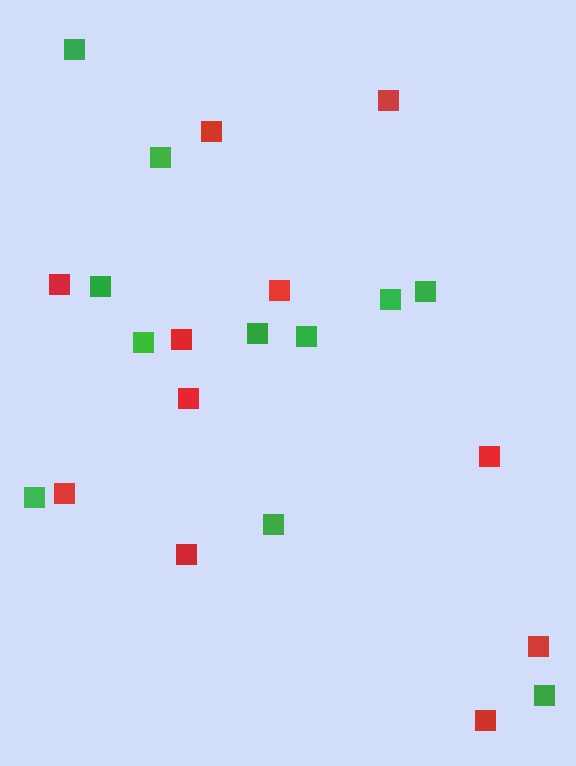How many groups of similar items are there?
There are 2 groups: one group of red squares (11) and one group of green squares (11).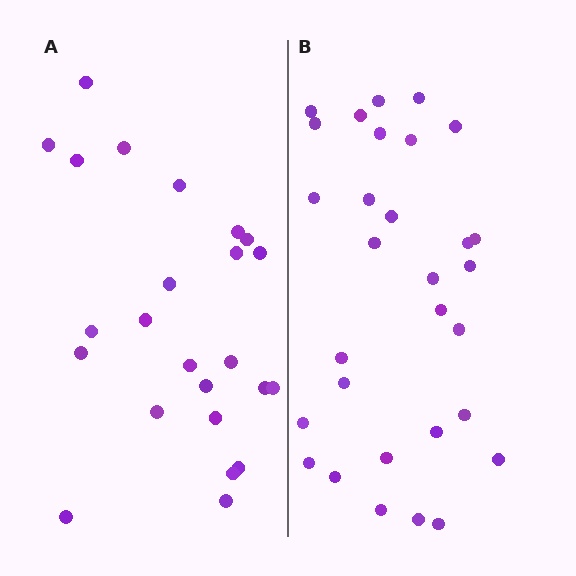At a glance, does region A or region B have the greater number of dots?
Region B (the right region) has more dots.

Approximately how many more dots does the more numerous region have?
Region B has about 6 more dots than region A.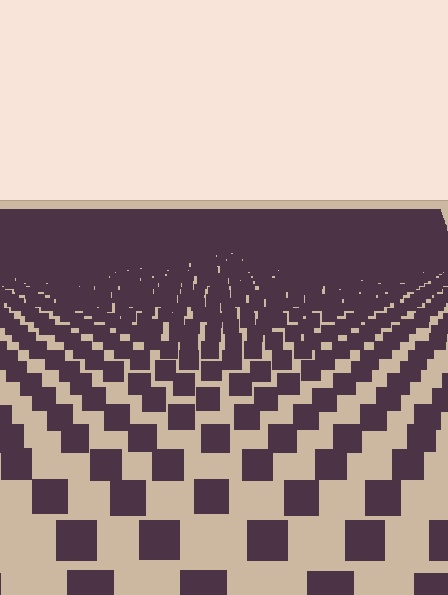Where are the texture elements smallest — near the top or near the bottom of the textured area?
Near the top.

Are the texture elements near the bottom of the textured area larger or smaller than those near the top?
Larger. Near the bottom, elements are closer to the viewer and appear at a bigger on-screen size.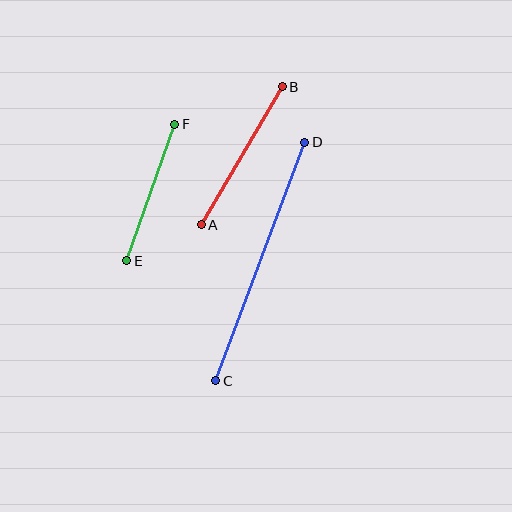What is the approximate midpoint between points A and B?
The midpoint is at approximately (242, 156) pixels.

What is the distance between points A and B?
The distance is approximately 160 pixels.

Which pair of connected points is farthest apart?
Points C and D are farthest apart.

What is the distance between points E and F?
The distance is approximately 144 pixels.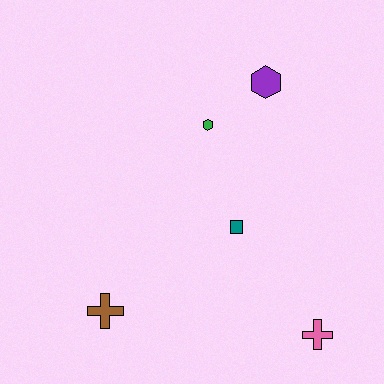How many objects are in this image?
There are 5 objects.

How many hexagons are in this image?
There are 2 hexagons.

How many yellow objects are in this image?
There are no yellow objects.